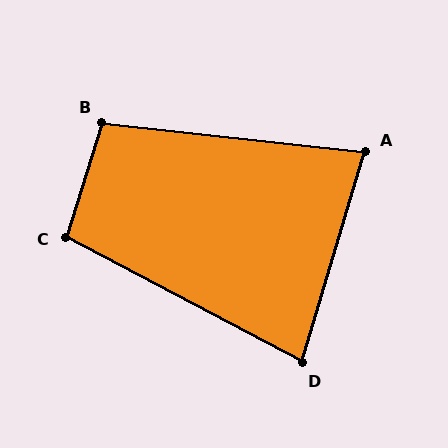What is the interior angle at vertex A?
Approximately 80 degrees (acute).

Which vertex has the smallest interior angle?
D, at approximately 79 degrees.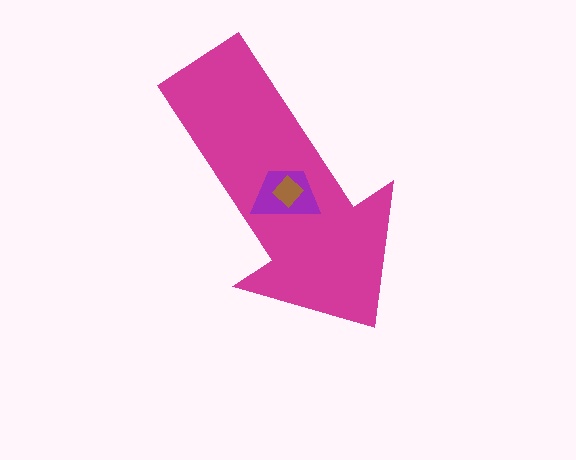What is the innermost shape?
The brown diamond.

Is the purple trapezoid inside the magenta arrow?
Yes.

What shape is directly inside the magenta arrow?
The purple trapezoid.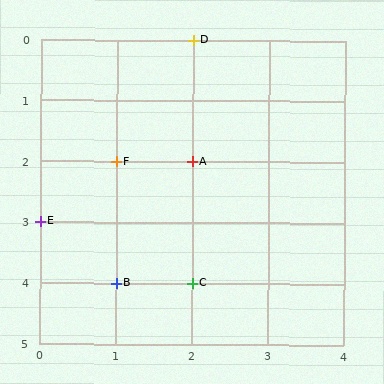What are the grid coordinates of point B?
Point B is at grid coordinates (1, 4).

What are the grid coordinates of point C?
Point C is at grid coordinates (2, 4).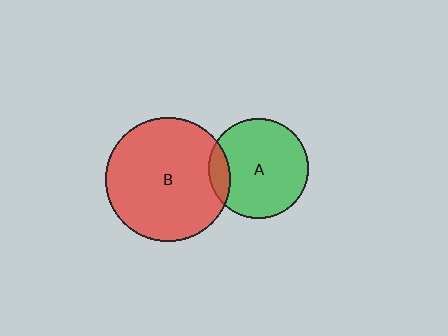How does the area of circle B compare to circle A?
Approximately 1.5 times.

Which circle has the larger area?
Circle B (red).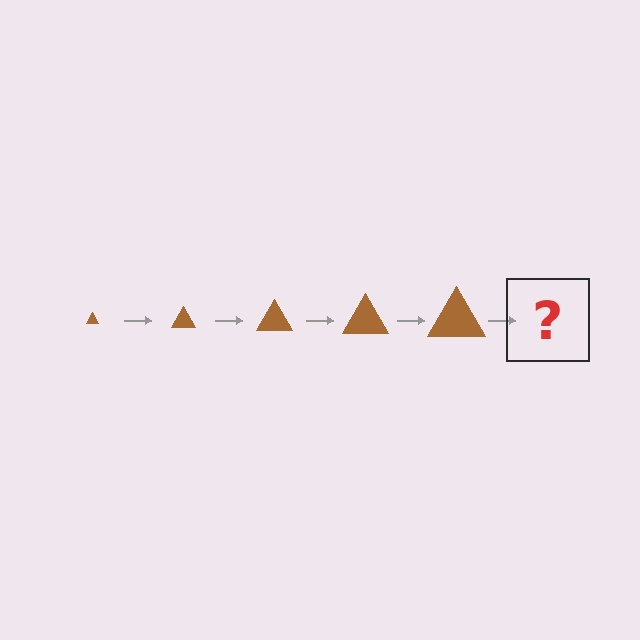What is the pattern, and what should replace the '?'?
The pattern is that the triangle gets progressively larger each step. The '?' should be a brown triangle, larger than the previous one.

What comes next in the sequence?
The next element should be a brown triangle, larger than the previous one.